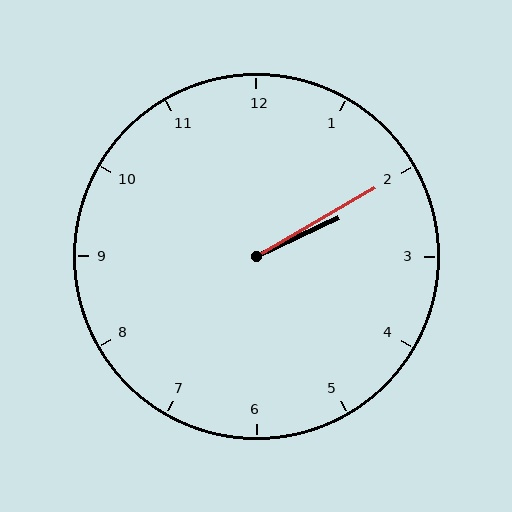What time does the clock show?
2:10.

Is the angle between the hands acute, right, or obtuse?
It is acute.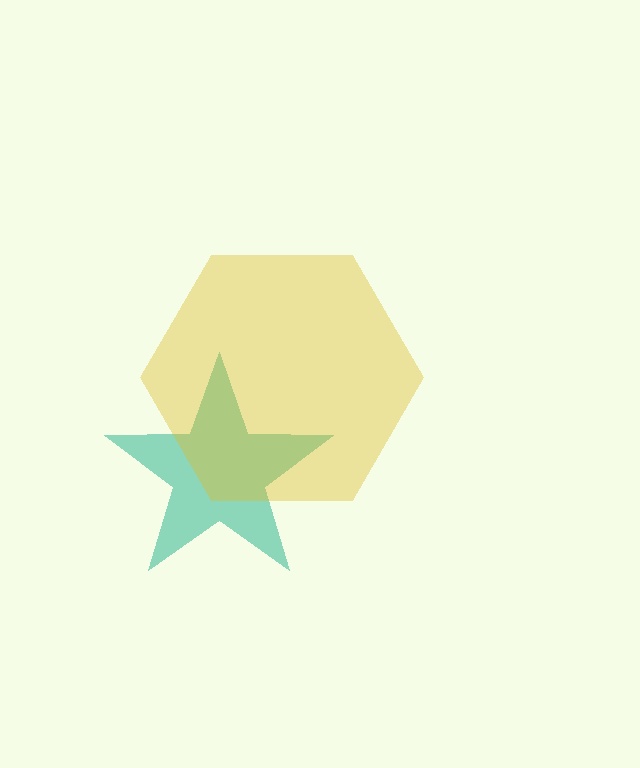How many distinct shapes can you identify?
There are 2 distinct shapes: a teal star, a yellow hexagon.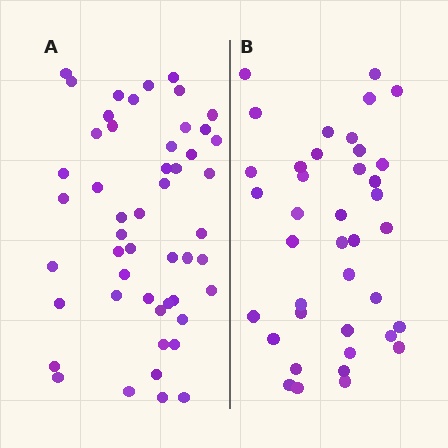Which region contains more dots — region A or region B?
Region A (the left region) has more dots.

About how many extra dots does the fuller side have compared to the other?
Region A has roughly 12 or so more dots than region B.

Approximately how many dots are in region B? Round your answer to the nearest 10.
About 40 dots. (The exact count is 39, which rounds to 40.)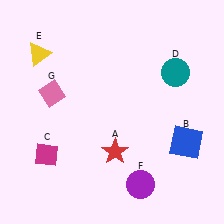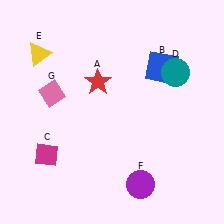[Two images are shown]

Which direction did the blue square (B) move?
The blue square (B) moved up.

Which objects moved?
The objects that moved are: the red star (A), the blue square (B).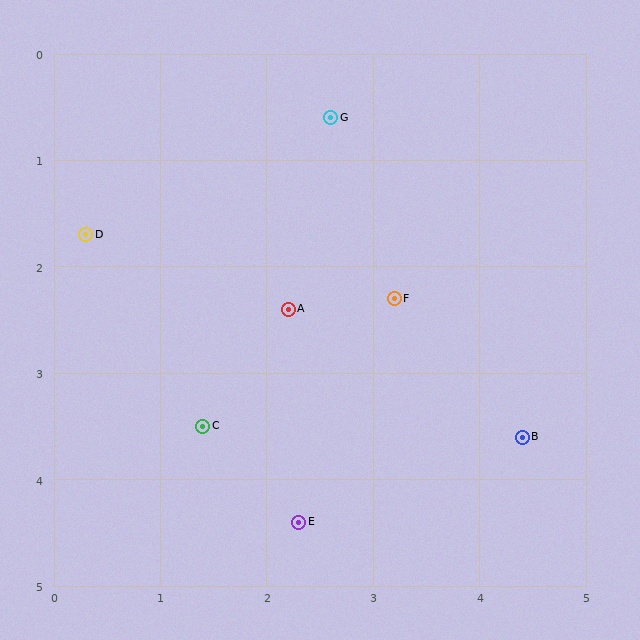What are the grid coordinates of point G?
Point G is at approximately (2.6, 0.6).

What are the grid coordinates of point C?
Point C is at approximately (1.4, 3.5).